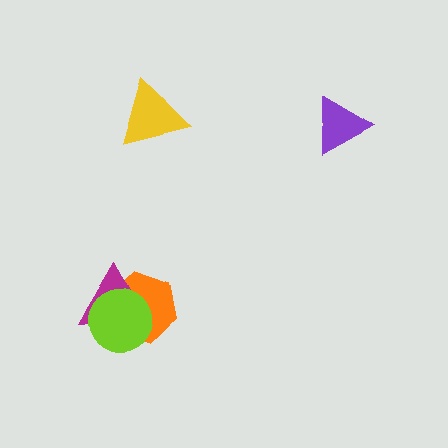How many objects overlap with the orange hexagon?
2 objects overlap with the orange hexagon.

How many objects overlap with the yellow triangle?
0 objects overlap with the yellow triangle.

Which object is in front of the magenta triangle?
The lime circle is in front of the magenta triangle.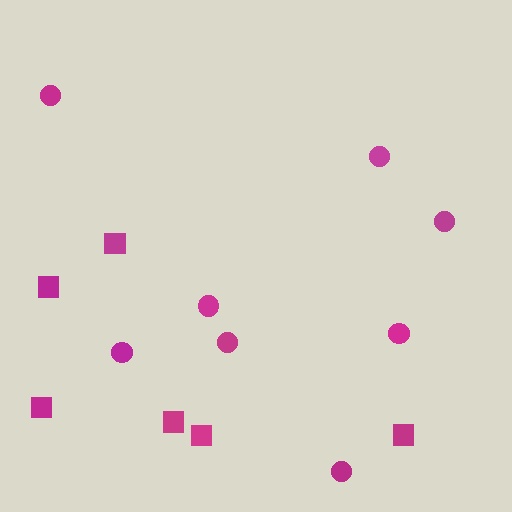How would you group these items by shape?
There are 2 groups: one group of circles (8) and one group of squares (6).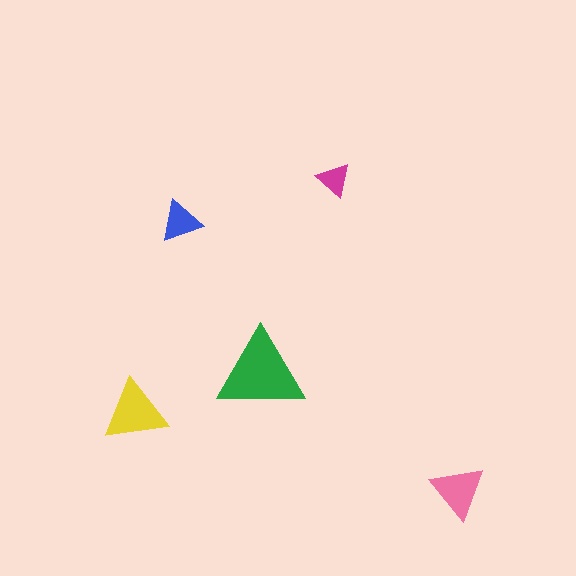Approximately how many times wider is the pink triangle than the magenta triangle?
About 1.5 times wider.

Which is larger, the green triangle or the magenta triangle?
The green one.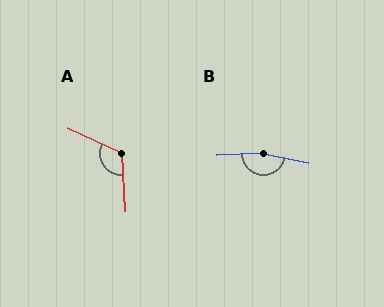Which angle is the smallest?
A, at approximately 119 degrees.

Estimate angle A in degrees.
Approximately 119 degrees.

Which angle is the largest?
B, at approximately 167 degrees.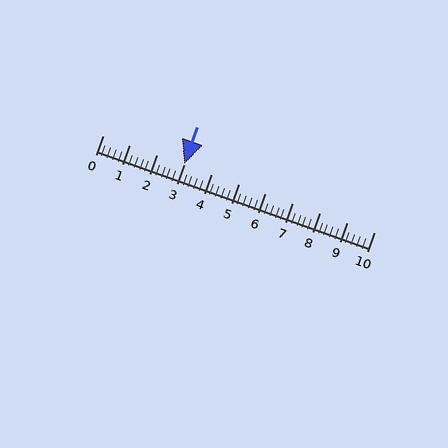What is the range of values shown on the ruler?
The ruler shows values from 0 to 10.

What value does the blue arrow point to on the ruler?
The blue arrow points to approximately 3.0.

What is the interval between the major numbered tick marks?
The major tick marks are spaced 1 units apart.